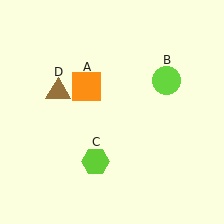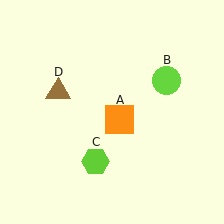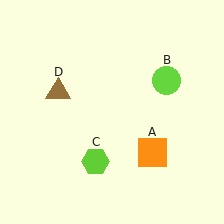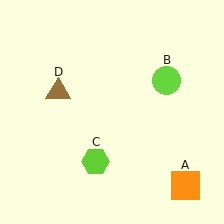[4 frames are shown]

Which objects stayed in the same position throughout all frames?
Lime circle (object B) and lime hexagon (object C) and brown triangle (object D) remained stationary.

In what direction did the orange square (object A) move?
The orange square (object A) moved down and to the right.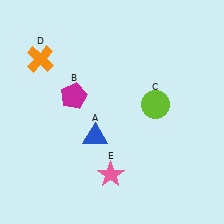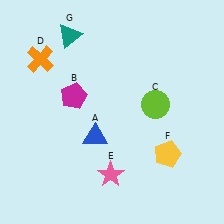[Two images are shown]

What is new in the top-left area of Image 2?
A teal triangle (G) was added in the top-left area of Image 2.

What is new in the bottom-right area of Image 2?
A yellow pentagon (F) was added in the bottom-right area of Image 2.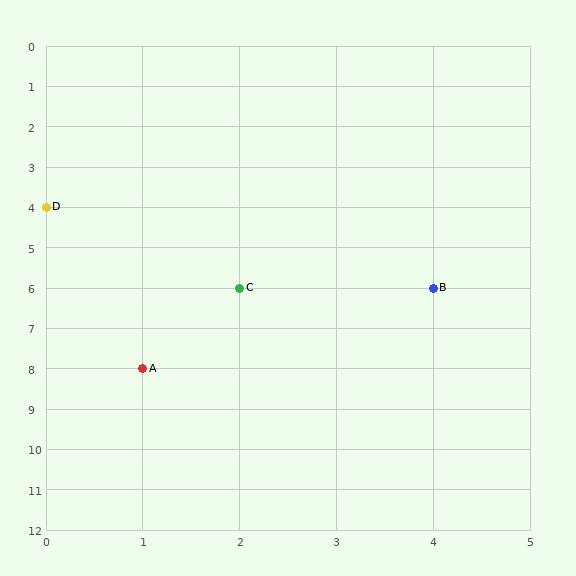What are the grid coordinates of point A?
Point A is at grid coordinates (1, 8).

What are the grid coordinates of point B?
Point B is at grid coordinates (4, 6).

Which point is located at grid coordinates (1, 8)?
Point A is at (1, 8).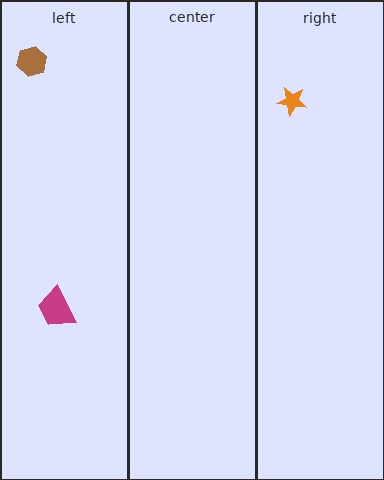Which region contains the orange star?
The right region.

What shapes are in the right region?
The orange star.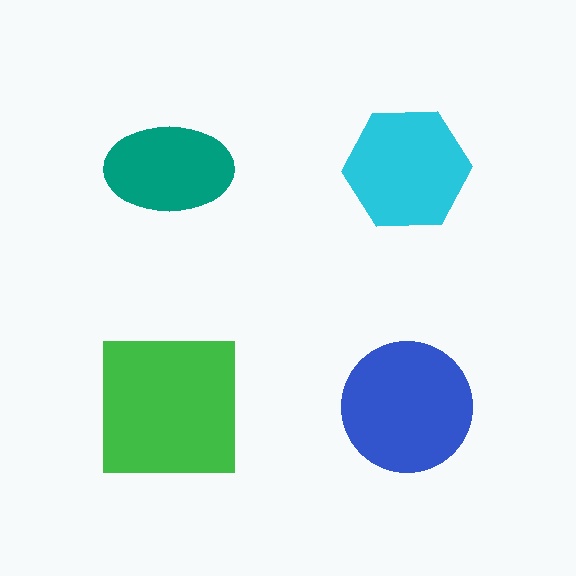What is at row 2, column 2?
A blue circle.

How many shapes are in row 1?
2 shapes.